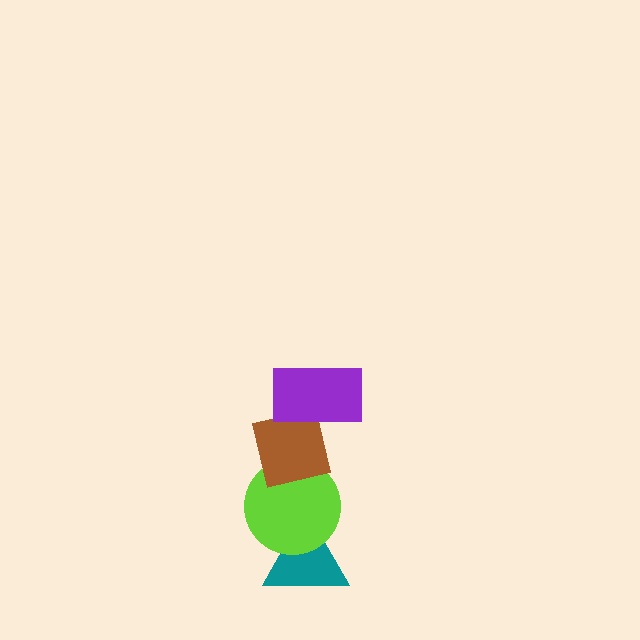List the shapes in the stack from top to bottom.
From top to bottom: the purple rectangle, the brown square, the lime circle, the teal triangle.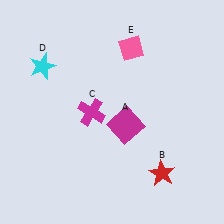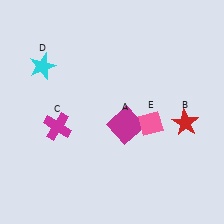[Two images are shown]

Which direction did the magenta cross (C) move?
The magenta cross (C) moved left.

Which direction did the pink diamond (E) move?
The pink diamond (E) moved down.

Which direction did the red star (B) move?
The red star (B) moved up.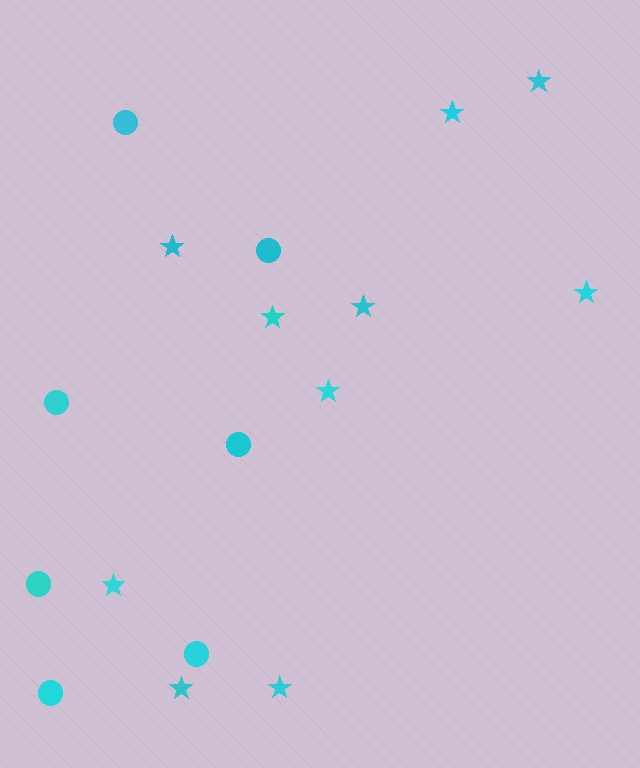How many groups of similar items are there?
There are 2 groups: one group of stars (10) and one group of circles (7).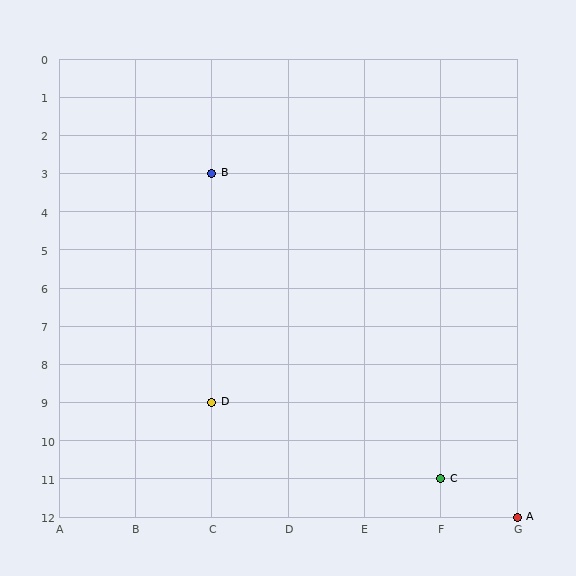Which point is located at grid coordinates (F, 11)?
Point C is at (F, 11).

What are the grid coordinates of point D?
Point D is at grid coordinates (C, 9).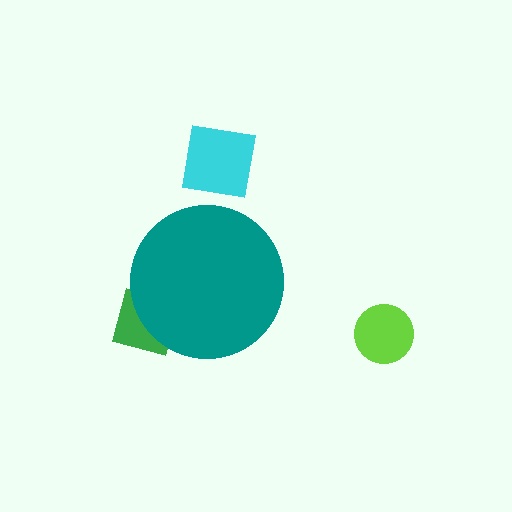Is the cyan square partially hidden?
No, the cyan square is fully visible.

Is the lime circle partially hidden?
No, the lime circle is fully visible.